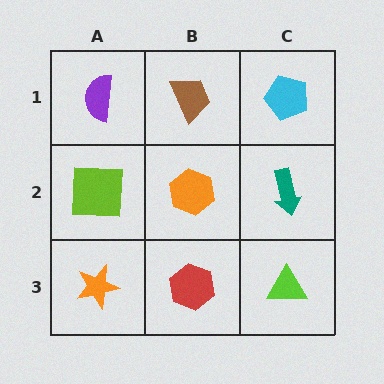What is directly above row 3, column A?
A lime square.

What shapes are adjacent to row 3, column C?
A teal arrow (row 2, column C), a red hexagon (row 3, column B).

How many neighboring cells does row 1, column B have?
3.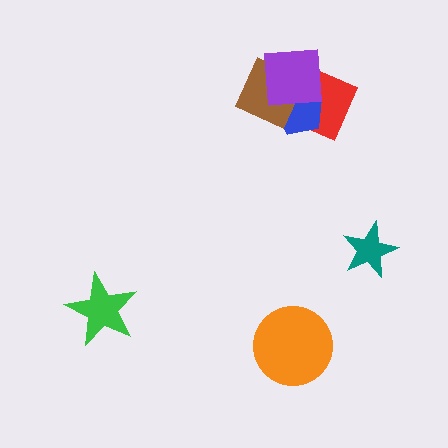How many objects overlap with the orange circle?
0 objects overlap with the orange circle.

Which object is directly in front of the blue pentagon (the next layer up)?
The brown diamond is directly in front of the blue pentagon.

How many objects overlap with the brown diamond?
3 objects overlap with the brown diamond.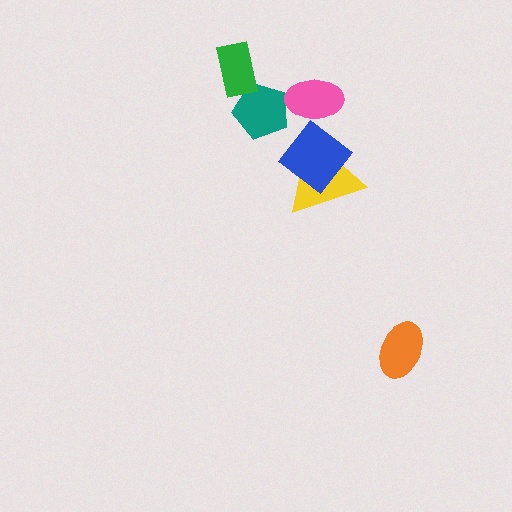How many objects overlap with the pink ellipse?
1 object overlaps with the pink ellipse.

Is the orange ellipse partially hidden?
No, no other shape covers it.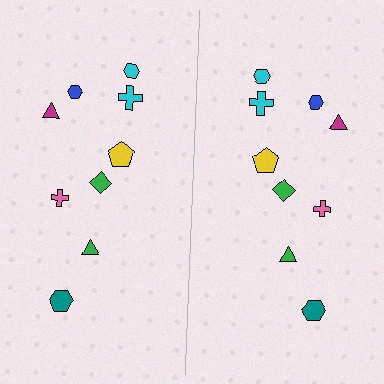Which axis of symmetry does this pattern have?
The pattern has a vertical axis of symmetry running through the center of the image.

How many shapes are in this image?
There are 18 shapes in this image.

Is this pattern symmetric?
Yes, this pattern has bilateral (reflection) symmetry.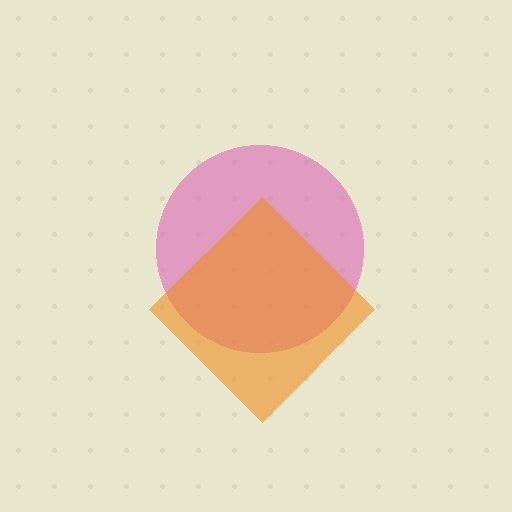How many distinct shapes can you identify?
There are 2 distinct shapes: a pink circle, an orange diamond.